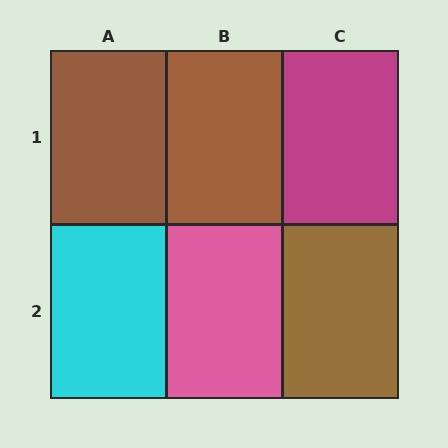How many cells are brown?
3 cells are brown.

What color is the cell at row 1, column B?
Brown.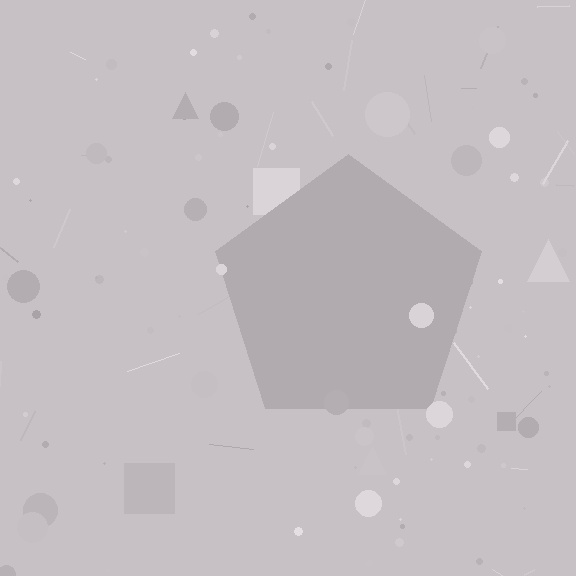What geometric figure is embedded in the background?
A pentagon is embedded in the background.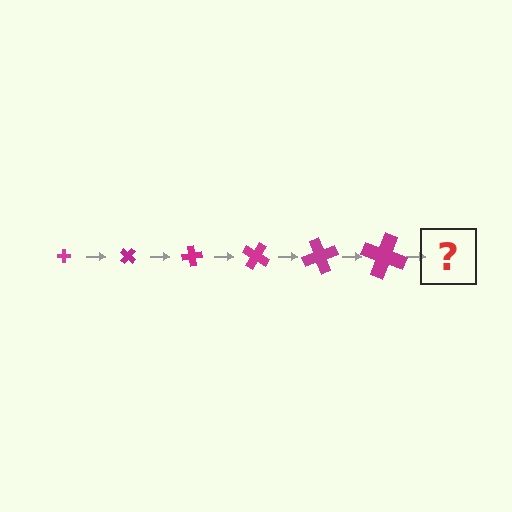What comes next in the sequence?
The next element should be a cross, larger than the previous one and rotated 240 degrees from the start.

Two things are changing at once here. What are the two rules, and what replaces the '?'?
The two rules are that the cross grows larger each step and it rotates 40 degrees each step. The '?' should be a cross, larger than the previous one and rotated 240 degrees from the start.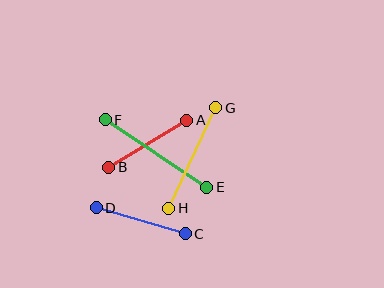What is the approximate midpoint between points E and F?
The midpoint is at approximately (156, 154) pixels.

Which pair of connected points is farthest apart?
Points E and F are farthest apart.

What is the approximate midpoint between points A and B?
The midpoint is at approximately (148, 144) pixels.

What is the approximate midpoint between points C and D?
The midpoint is at approximately (141, 221) pixels.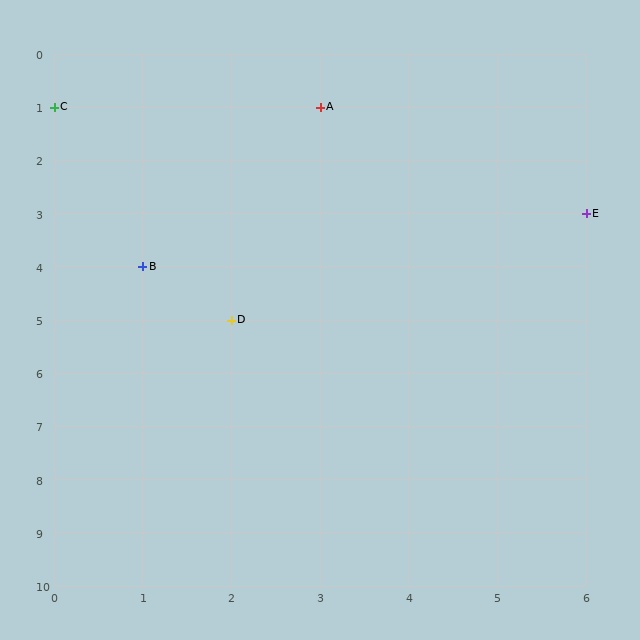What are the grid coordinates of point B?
Point B is at grid coordinates (1, 4).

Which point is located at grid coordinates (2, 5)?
Point D is at (2, 5).